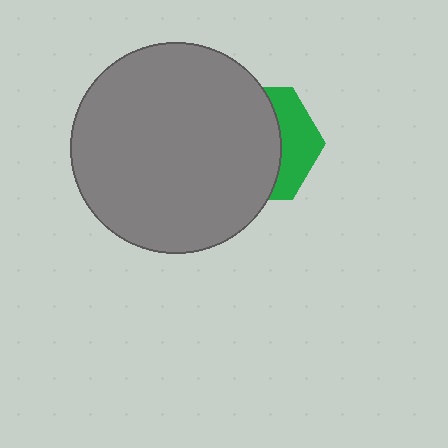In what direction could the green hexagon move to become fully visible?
The green hexagon could move right. That would shift it out from behind the gray circle entirely.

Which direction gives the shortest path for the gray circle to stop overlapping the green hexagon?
Moving left gives the shortest separation.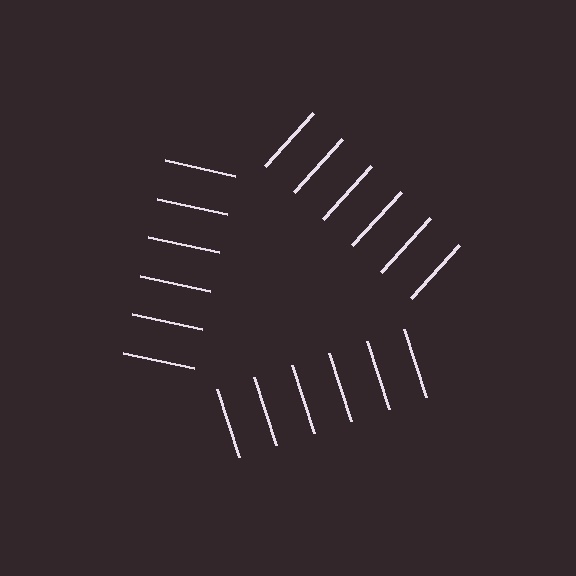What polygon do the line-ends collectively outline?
An illusory triangle — the line segments terminate on its edges but no continuous stroke is drawn.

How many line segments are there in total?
18 — 6 along each of the 3 edges.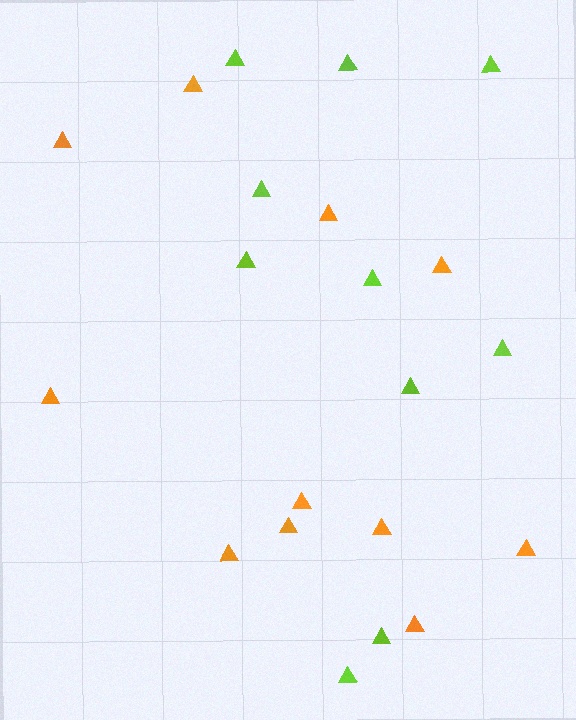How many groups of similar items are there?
There are 2 groups: one group of orange triangles (11) and one group of lime triangles (10).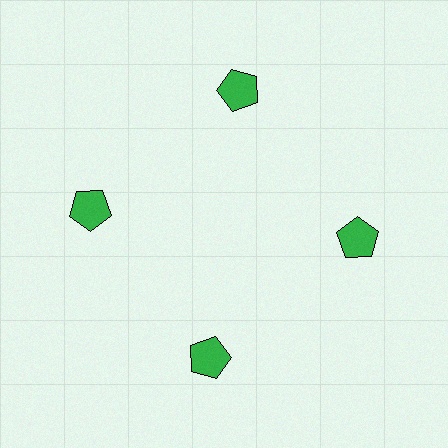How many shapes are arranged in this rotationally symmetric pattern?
There are 4 shapes, arranged in 4 groups of 1.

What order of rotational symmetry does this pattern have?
This pattern has 4-fold rotational symmetry.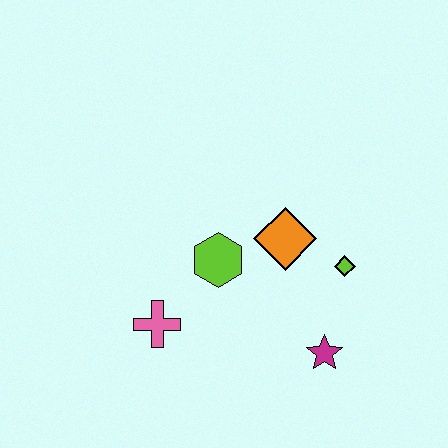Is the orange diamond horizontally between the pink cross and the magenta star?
Yes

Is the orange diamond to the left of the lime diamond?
Yes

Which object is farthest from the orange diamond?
The pink cross is farthest from the orange diamond.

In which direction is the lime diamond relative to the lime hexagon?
The lime diamond is to the right of the lime hexagon.